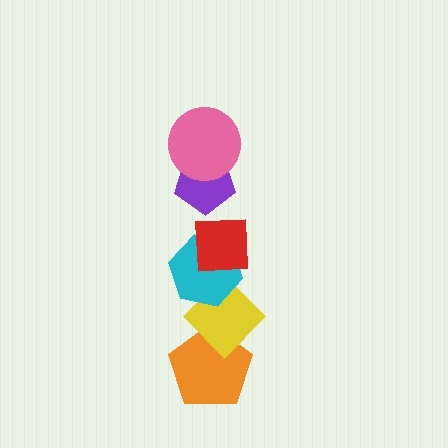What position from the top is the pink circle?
The pink circle is 1st from the top.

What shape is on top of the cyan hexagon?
The red square is on top of the cyan hexagon.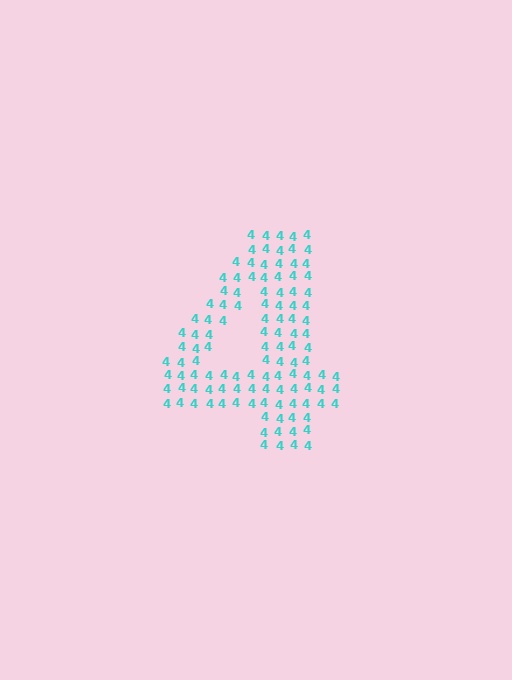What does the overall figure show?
The overall figure shows the digit 4.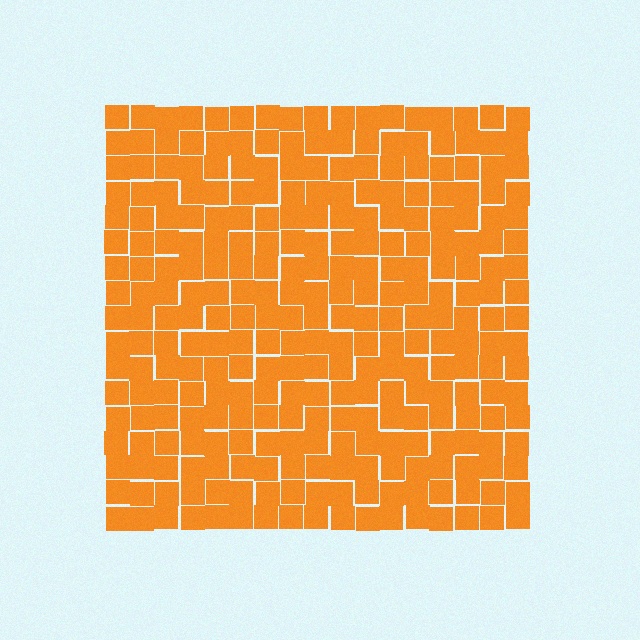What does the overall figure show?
The overall figure shows a square.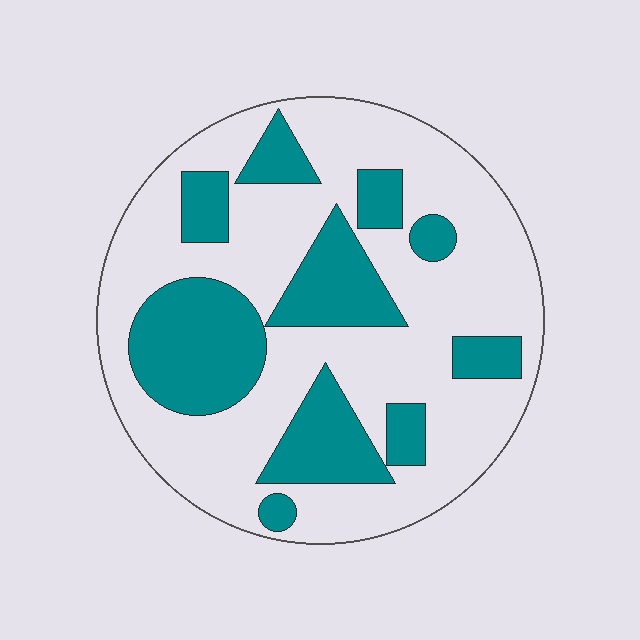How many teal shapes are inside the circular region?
10.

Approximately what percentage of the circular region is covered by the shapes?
Approximately 30%.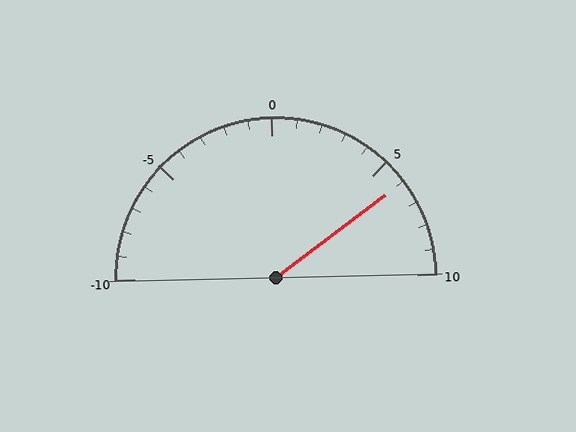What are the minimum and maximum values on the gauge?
The gauge ranges from -10 to 10.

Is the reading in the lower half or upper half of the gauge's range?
The reading is in the upper half of the range (-10 to 10).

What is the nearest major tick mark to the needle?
The nearest major tick mark is 5.